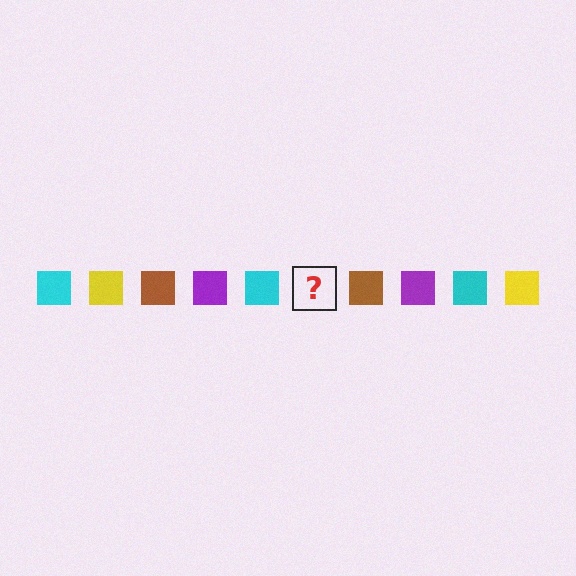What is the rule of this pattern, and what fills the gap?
The rule is that the pattern cycles through cyan, yellow, brown, purple squares. The gap should be filled with a yellow square.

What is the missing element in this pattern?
The missing element is a yellow square.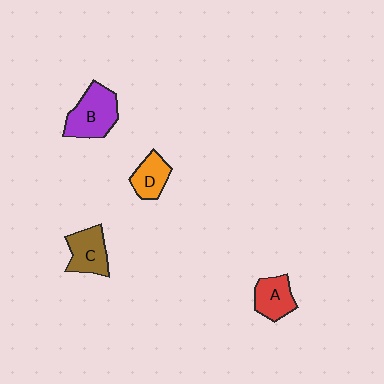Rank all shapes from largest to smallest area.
From largest to smallest: B (purple), C (brown), A (red), D (orange).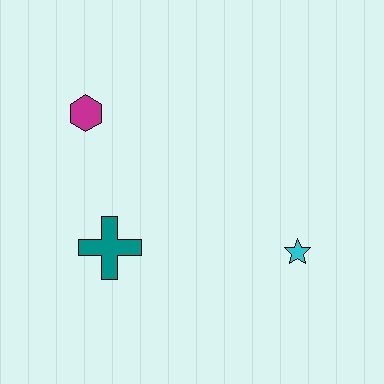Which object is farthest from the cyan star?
The magenta hexagon is farthest from the cyan star.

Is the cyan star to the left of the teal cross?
No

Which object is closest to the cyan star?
The teal cross is closest to the cyan star.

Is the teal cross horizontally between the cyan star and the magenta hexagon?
Yes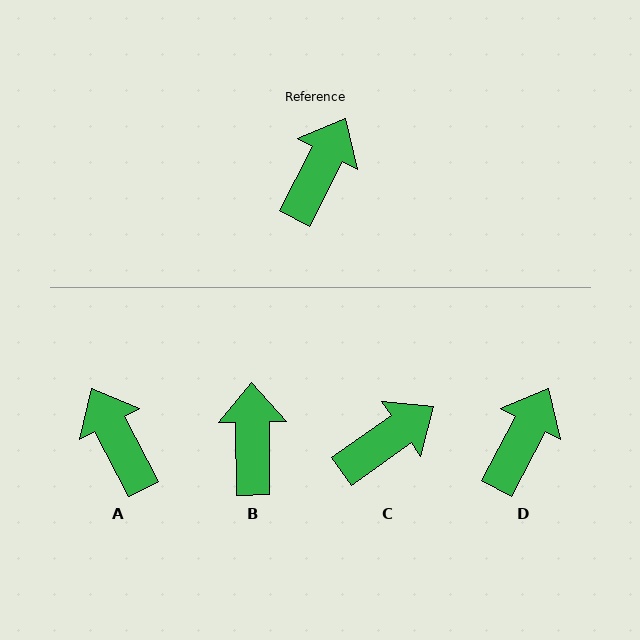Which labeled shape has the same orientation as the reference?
D.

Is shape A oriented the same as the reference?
No, it is off by about 54 degrees.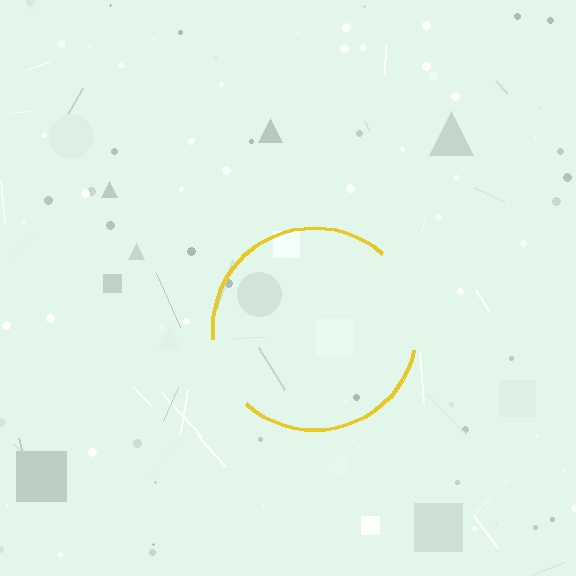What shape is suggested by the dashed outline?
The dashed outline suggests a circle.